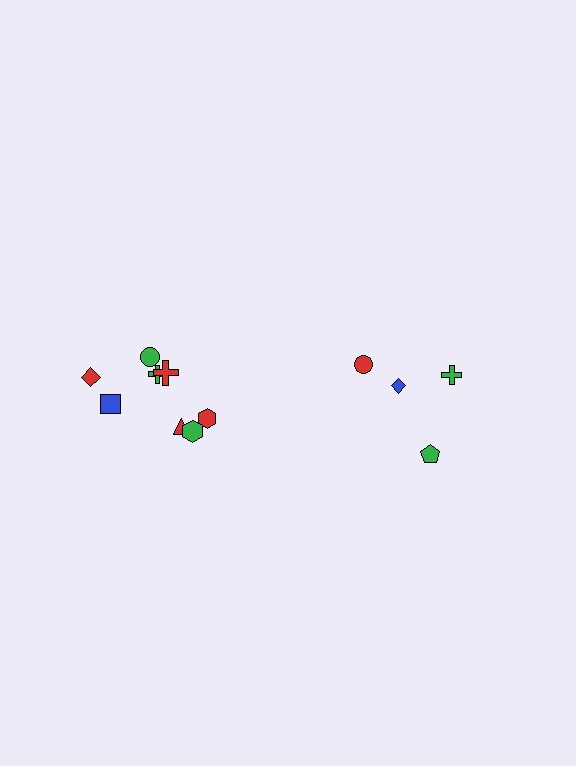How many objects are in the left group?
There are 8 objects.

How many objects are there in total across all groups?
There are 12 objects.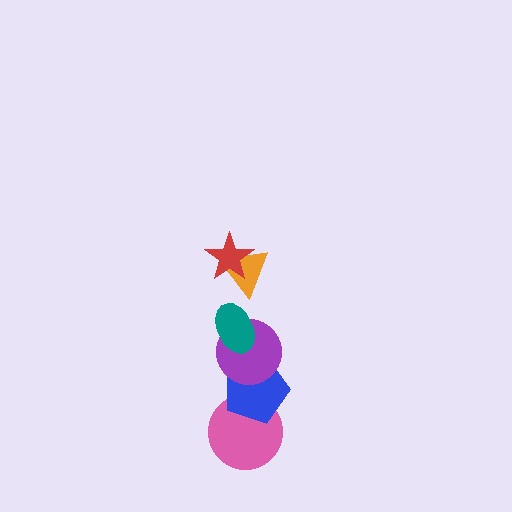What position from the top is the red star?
The red star is 1st from the top.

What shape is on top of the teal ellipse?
The orange triangle is on top of the teal ellipse.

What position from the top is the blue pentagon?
The blue pentagon is 5th from the top.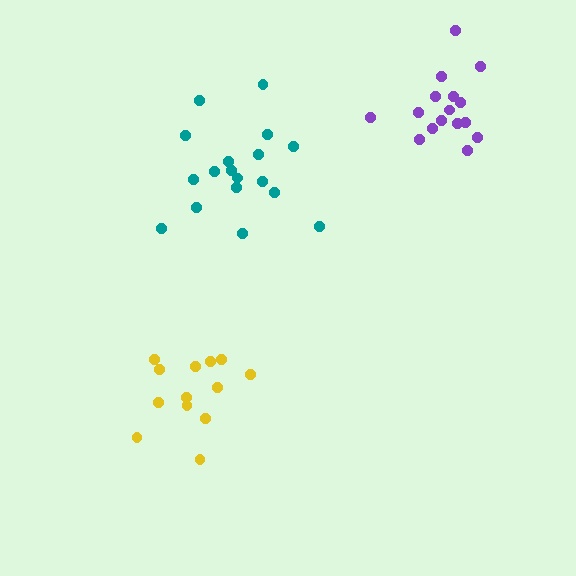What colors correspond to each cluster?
The clusters are colored: yellow, teal, purple.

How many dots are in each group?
Group 1: 13 dots, Group 2: 18 dots, Group 3: 16 dots (47 total).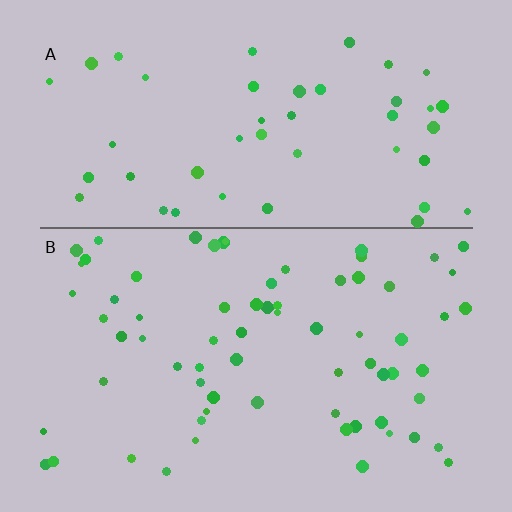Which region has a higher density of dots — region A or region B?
B (the bottom).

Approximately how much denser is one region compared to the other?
Approximately 1.5× — region B over region A.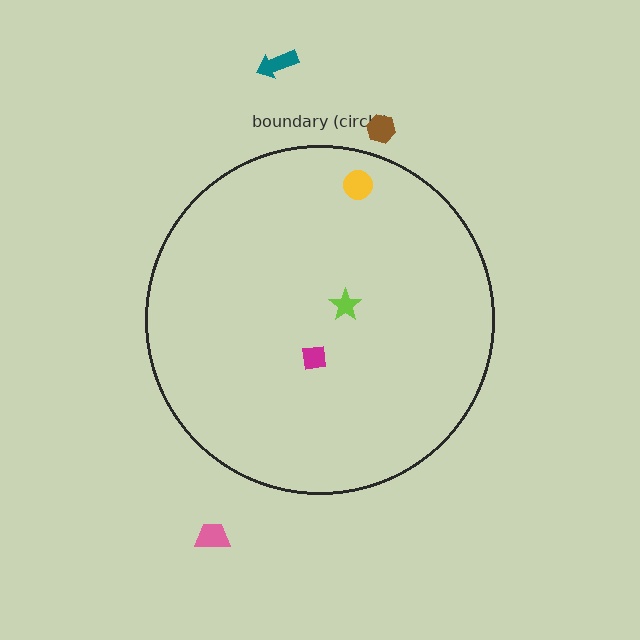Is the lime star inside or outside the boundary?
Inside.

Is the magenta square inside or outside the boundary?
Inside.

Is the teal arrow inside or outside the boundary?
Outside.